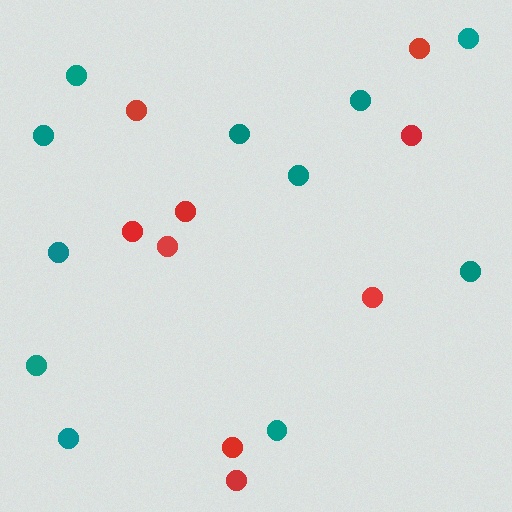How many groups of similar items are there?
There are 2 groups: one group of red circles (9) and one group of teal circles (11).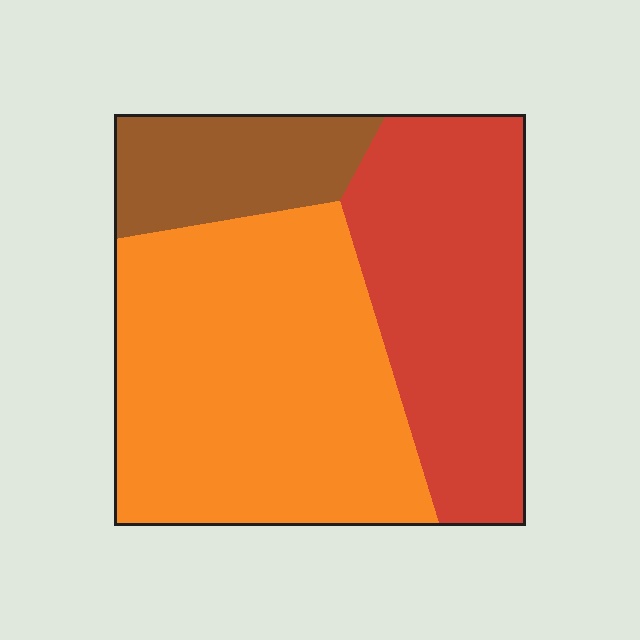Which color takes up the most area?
Orange, at roughly 50%.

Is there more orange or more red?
Orange.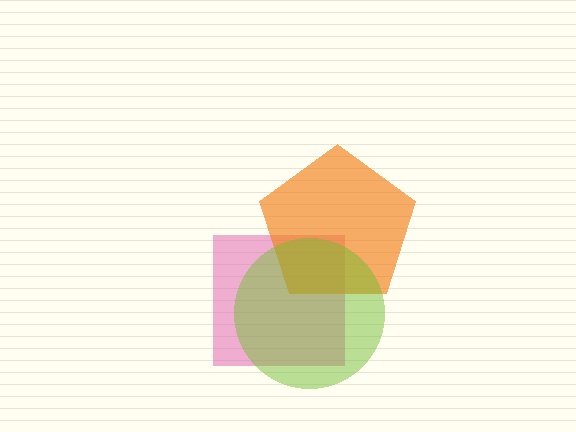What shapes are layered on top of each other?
The layered shapes are: a pink square, an orange pentagon, a lime circle.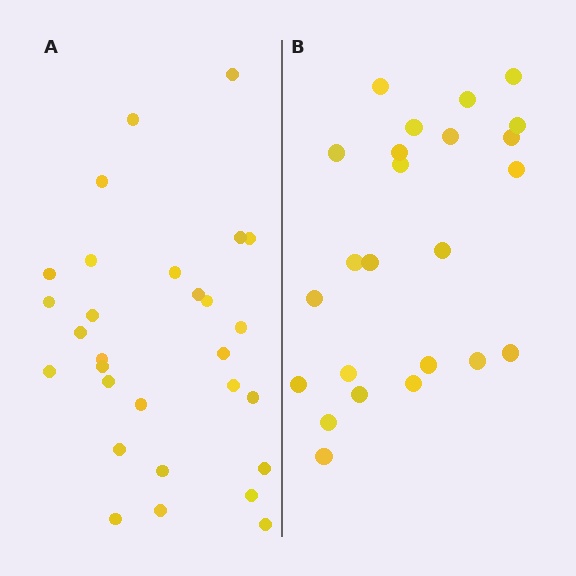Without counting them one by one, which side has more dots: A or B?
Region A (the left region) has more dots.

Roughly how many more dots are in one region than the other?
Region A has about 5 more dots than region B.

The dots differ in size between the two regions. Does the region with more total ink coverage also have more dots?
No. Region B has more total ink coverage because its dots are larger, but region A actually contains more individual dots. Total area can be misleading — the number of items is what matters here.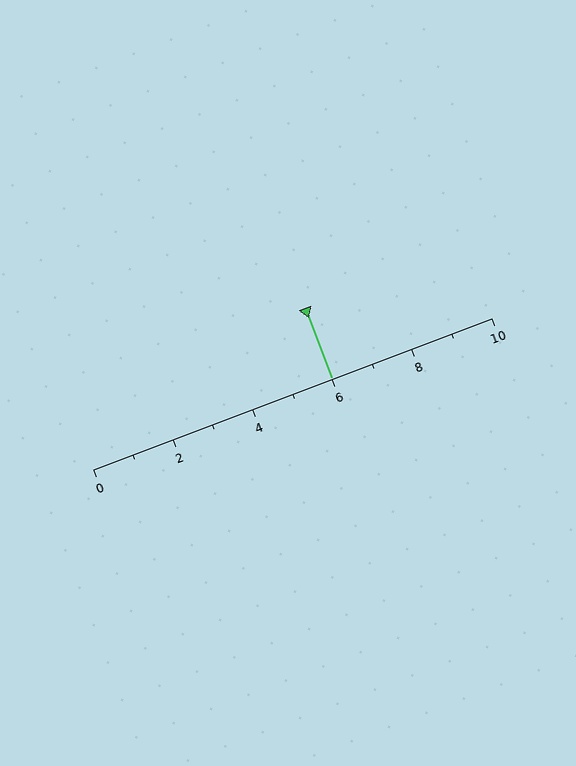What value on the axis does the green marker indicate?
The marker indicates approximately 6.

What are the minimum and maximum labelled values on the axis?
The axis runs from 0 to 10.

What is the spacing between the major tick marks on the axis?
The major ticks are spaced 2 apart.